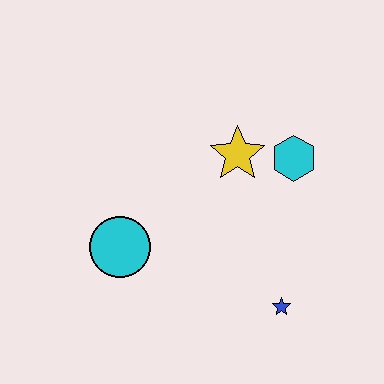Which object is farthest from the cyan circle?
The cyan hexagon is farthest from the cyan circle.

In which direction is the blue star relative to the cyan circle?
The blue star is to the right of the cyan circle.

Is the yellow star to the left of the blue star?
Yes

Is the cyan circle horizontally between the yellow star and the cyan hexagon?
No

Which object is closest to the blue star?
The cyan hexagon is closest to the blue star.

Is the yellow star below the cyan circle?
No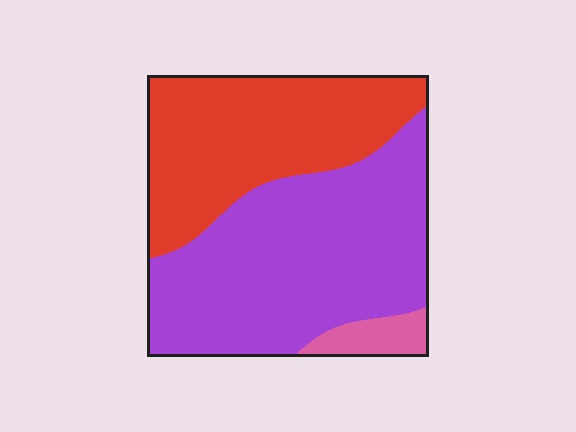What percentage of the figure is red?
Red takes up about two fifths (2/5) of the figure.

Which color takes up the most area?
Purple, at roughly 55%.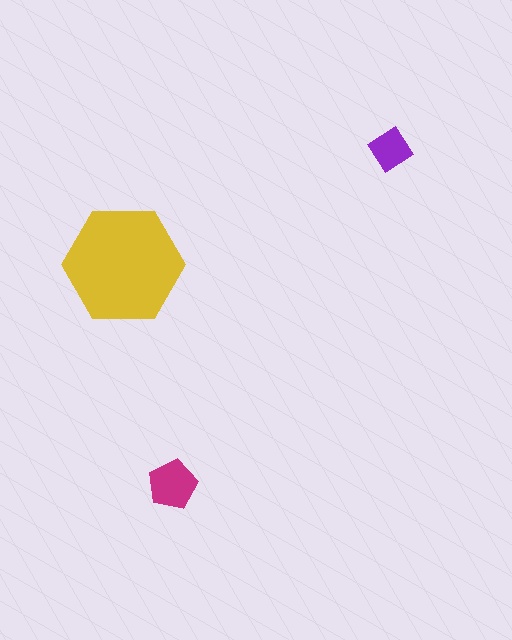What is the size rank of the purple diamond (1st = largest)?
3rd.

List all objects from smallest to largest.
The purple diamond, the magenta pentagon, the yellow hexagon.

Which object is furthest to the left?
The yellow hexagon is leftmost.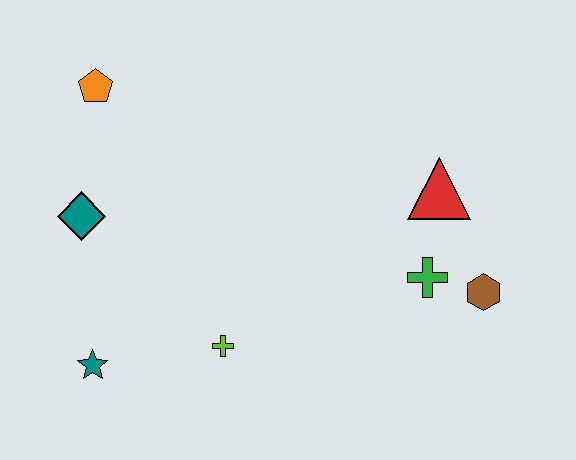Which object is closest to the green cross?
The brown hexagon is closest to the green cross.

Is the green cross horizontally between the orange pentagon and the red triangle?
Yes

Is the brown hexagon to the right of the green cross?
Yes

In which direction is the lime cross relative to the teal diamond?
The lime cross is to the right of the teal diamond.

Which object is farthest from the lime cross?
The orange pentagon is farthest from the lime cross.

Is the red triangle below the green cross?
No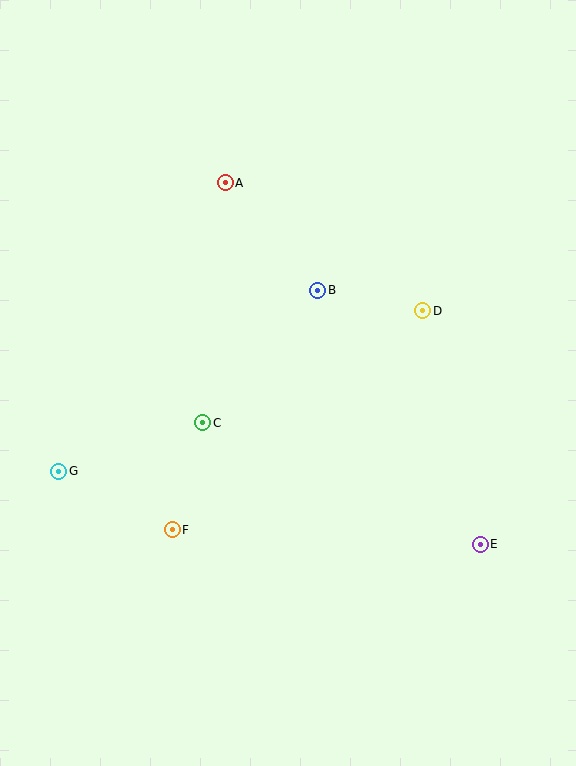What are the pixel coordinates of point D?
Point D is at (423, 311).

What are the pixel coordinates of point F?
Point F is at (172, 530).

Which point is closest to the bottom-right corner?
Point E is closest to the bottom-right corner.